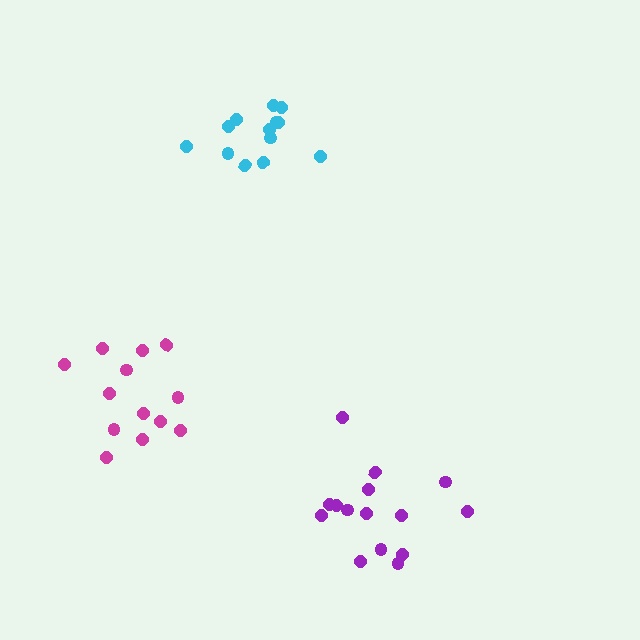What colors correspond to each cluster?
The clusters are colored: purple, magenta, cyan.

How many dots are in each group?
Group 1: 15 dots, Group 2: 13 dots, Group 3: 13 dots (41 total).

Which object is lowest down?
The purple cluster is bottommost.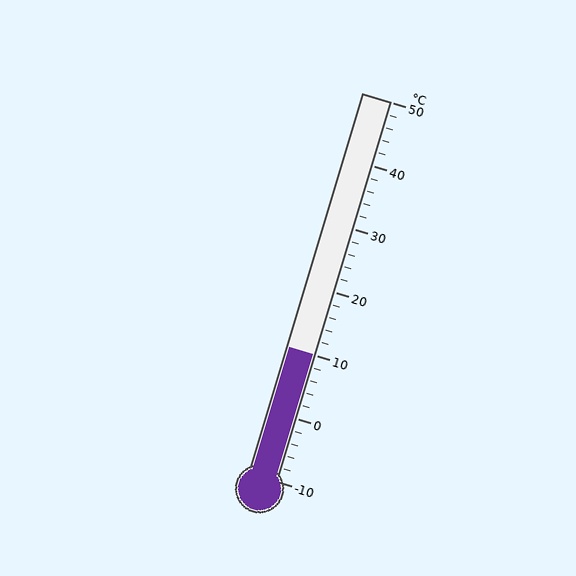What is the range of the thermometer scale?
The thermometer scale ranges from -10°C to 50°C.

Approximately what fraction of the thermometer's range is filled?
The thermometer is filled to approximately 35% of its range.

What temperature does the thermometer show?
The thermometer shows approximately 10°C.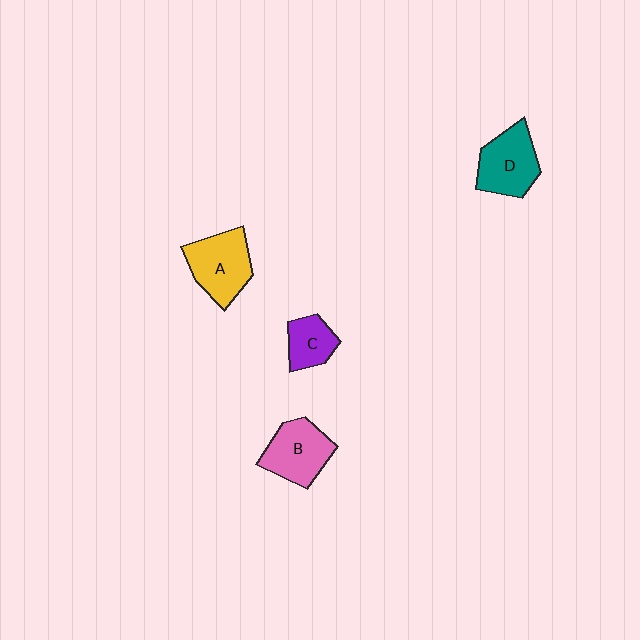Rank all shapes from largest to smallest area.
From largest to smallest: A (yellow), D (teal), B (pink), C (purple).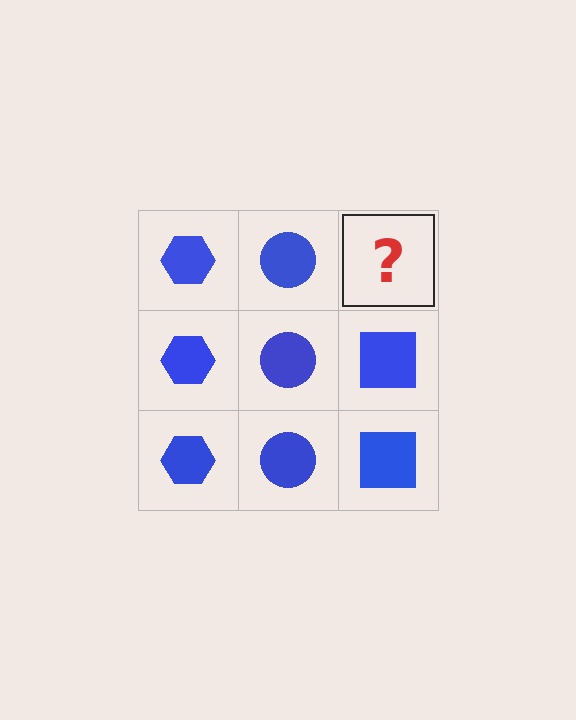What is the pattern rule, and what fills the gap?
The rule is that each column has a consistent shape. The gap should be filled with a blue square.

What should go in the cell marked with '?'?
The missing cell should contain a blue square.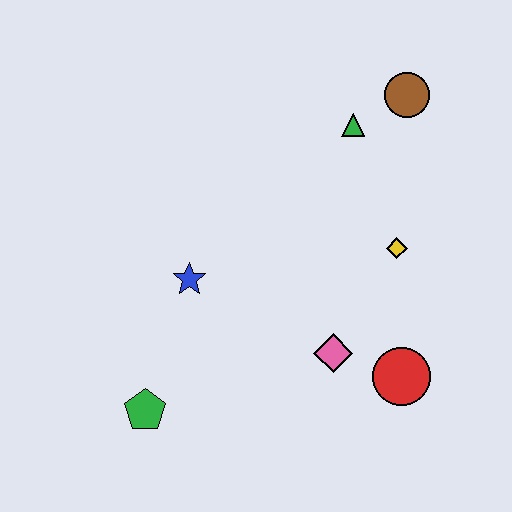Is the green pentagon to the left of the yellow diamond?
Yes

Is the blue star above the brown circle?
No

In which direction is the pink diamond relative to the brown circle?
The pink diamond is below the brown circle.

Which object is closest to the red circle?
The pink diamond is closest to the red circle.